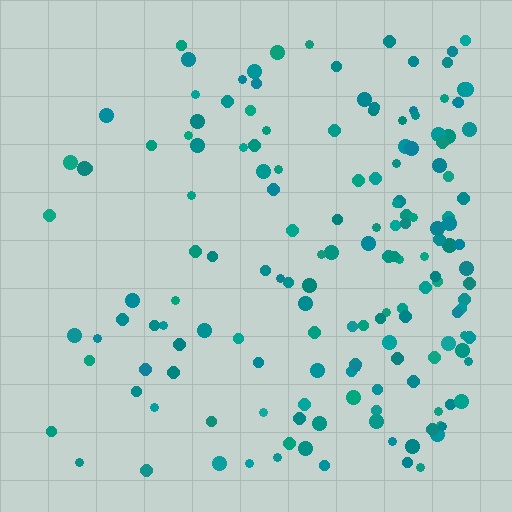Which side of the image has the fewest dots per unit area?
The left.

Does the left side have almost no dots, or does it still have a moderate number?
Still a moderate number, just noticeably fewer than the right.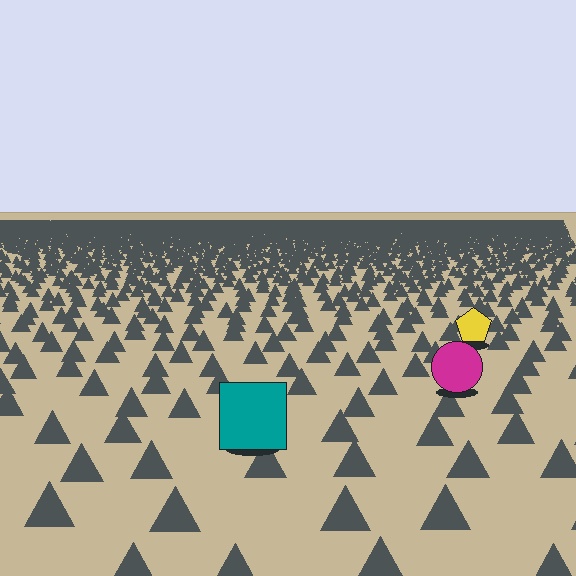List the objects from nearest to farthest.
From nearest to farthest: the teal square, the magenta circle, the yellow pentagon.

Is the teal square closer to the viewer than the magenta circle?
Yes. The teal square is closer — you can tell from the texture gradient: the ground texture is coarser near it.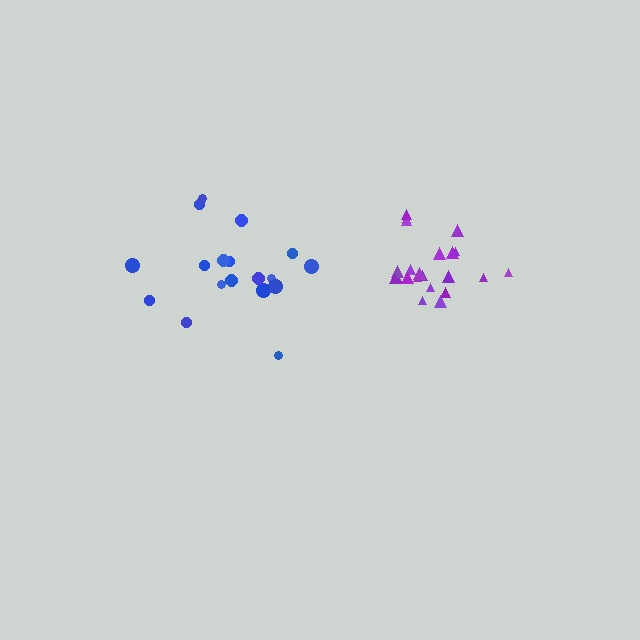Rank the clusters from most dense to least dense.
purple, blue.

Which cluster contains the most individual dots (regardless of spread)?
Purple (22).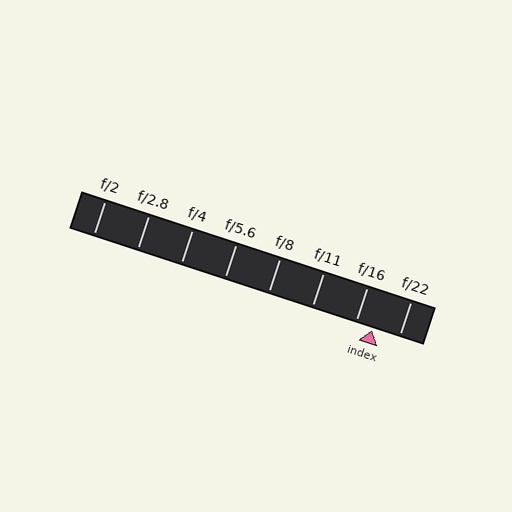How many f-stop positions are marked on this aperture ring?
There are 8 f-stop positions marked.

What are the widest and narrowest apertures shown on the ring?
The widest aperture shown is f/2 and the narrowest is f/22.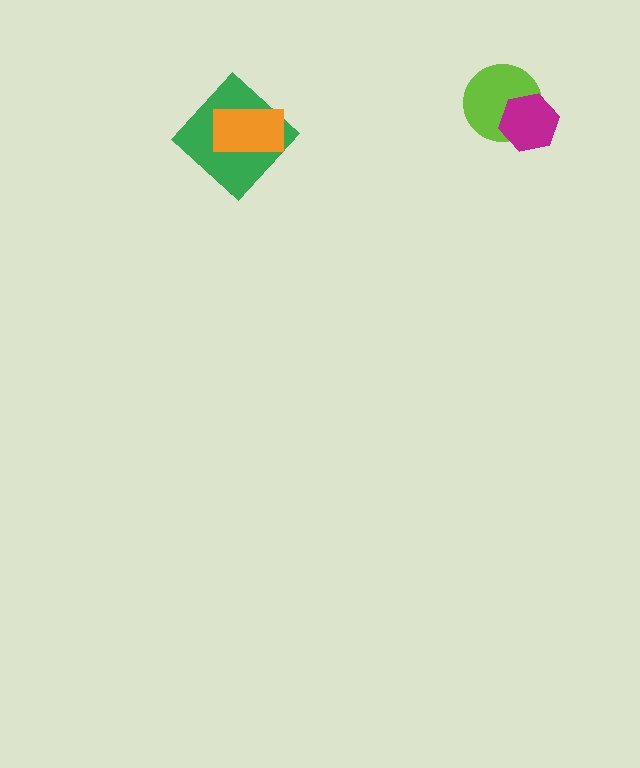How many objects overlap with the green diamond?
1 object overlaps with the green diamond.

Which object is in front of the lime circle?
The magenta hexagon is in front of the lime circle.